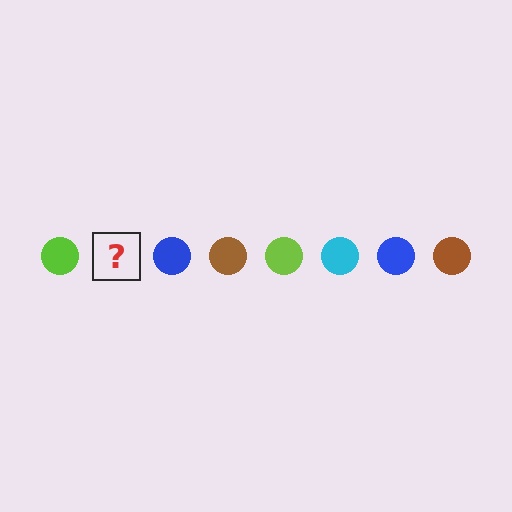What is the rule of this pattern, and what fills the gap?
The rule is that the pattern cycles through lime, cyan, blue, brown circles. The gap should be filled with a cyan circle.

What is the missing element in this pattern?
The missing element is a cyan circle.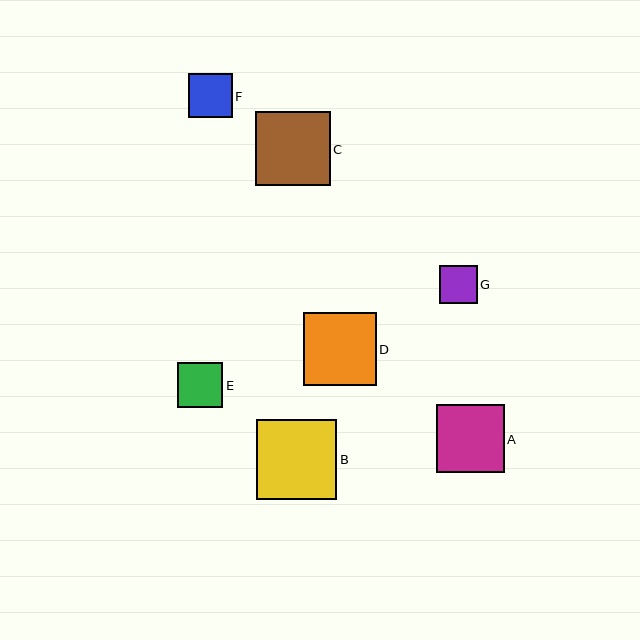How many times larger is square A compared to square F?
Square A is approximately 1.5 times the size of square F.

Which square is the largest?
Square B is the largest with a size of approximately 80 pixels.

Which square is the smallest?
Square G is the smallest with a size of approximately 37 pixels.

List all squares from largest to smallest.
From largest to smallest: B, C, D, A, E, F, G.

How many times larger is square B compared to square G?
Square B is approximately 2.1 times the size of square G.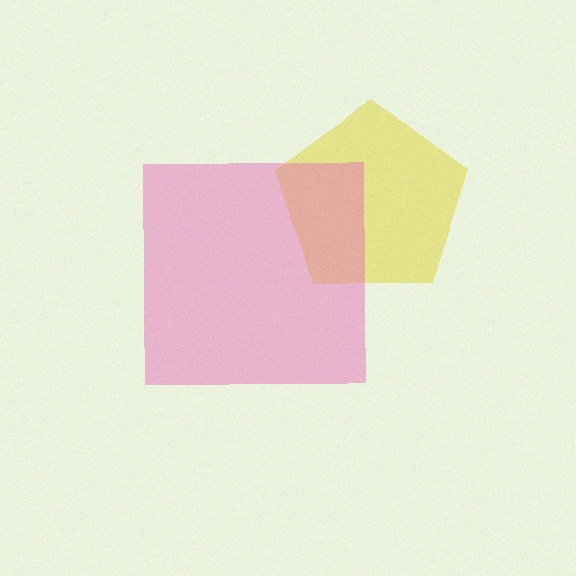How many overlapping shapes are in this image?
There are 2 overlapping shapes in the image.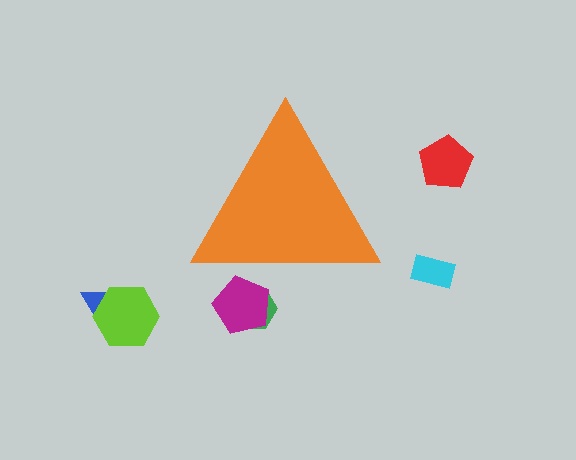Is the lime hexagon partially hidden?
No, the lime hexagon is fully visible.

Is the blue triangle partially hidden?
No, the blue triangle is fully visible.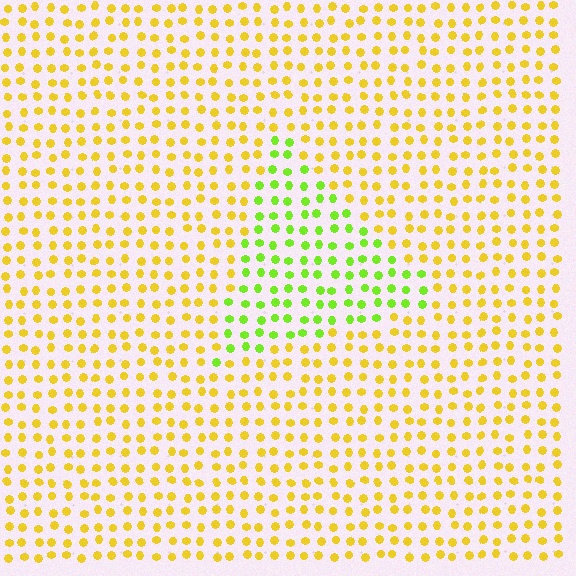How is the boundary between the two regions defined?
The boundary is defined purely by a slight shift in hue (about 46 degrees). Spacing, size, and orientation are identical on both sides.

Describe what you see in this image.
The image is filled with small yellow elements in a uniform arrangement. A triangle-shaped region is visible where the elements are tinted to a slightly different hue, forming a subtle color boundary.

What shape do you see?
I see a triangle.